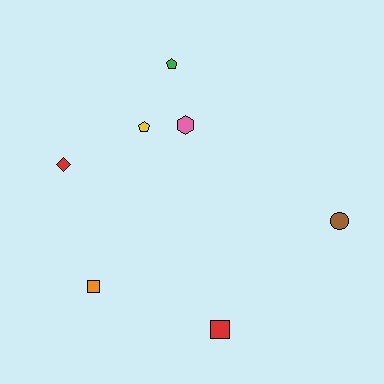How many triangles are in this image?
There are no triangles.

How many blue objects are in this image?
There are no blue objects.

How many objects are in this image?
There are 7 objects.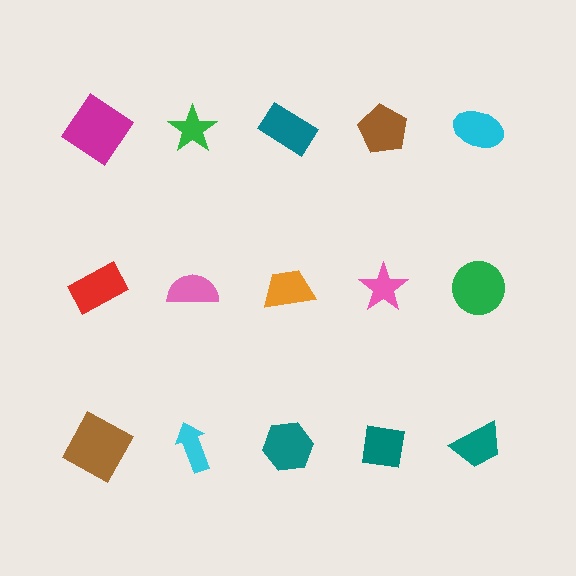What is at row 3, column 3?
A teal hexagon.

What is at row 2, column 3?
An orange trapezoid.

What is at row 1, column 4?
A brown pentagon.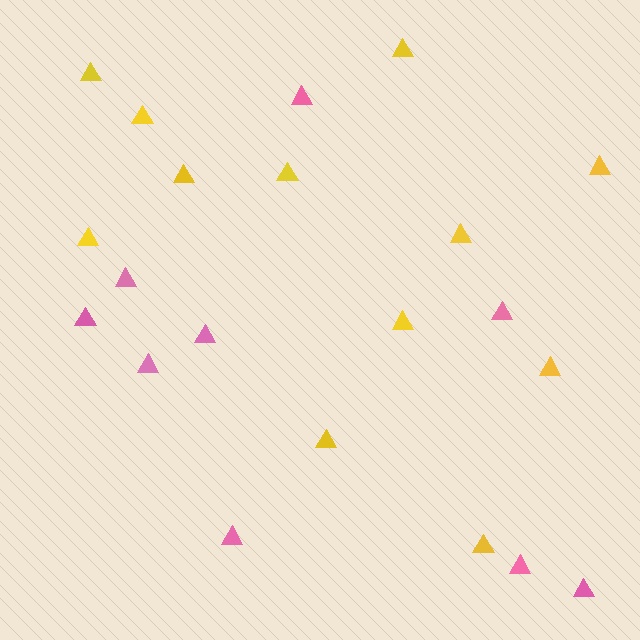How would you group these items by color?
There are 2 groups: one group of pink triangles (9) and one group of yellow triangles (12).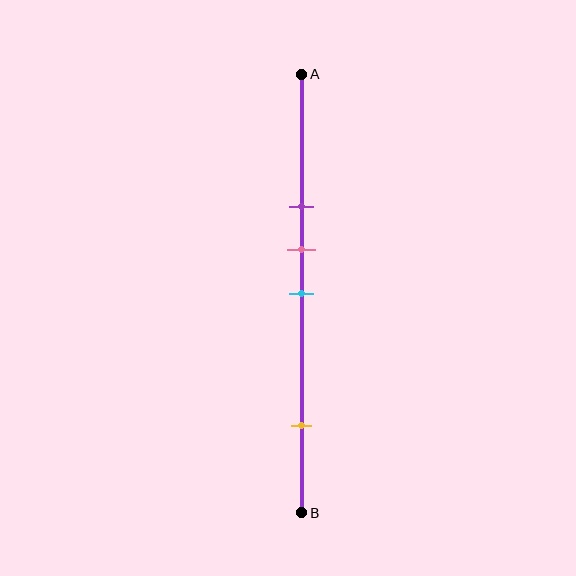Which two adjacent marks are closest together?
The pink and cyan marks are the closest adjacent pair.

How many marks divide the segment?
There are 4 marks dividing the segment.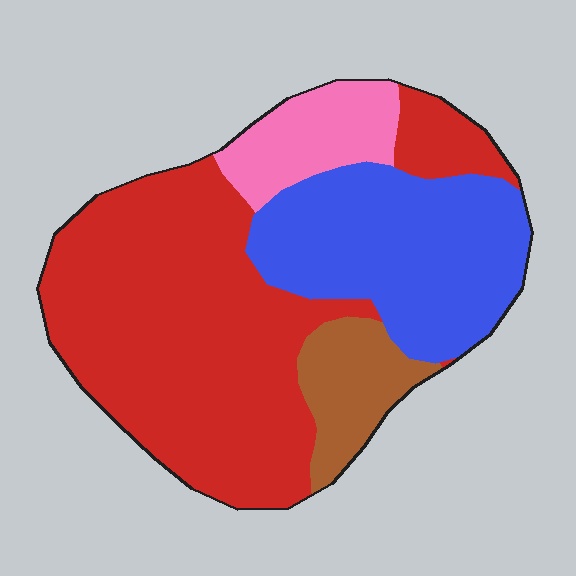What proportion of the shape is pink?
Pink takes up less than a quarter of the shape.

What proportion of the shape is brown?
Brown takes up about one tenth (1/10) of the shape.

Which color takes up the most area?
Red, at roughly 55%.